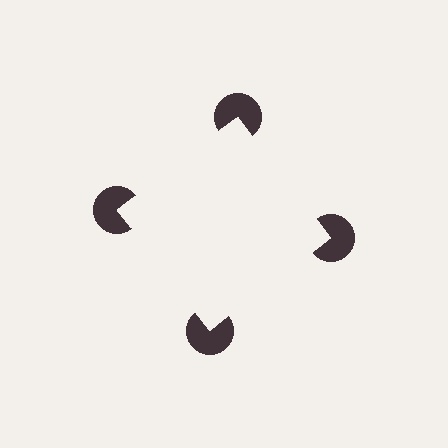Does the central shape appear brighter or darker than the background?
It typically appears slightly brighter than the background, even though no actual brightness change is drawn.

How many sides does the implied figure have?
4 sides.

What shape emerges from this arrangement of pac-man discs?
An illusory square — its edges are inferred from the aligned wedge cuts in the pac-man discs, not physically drawn.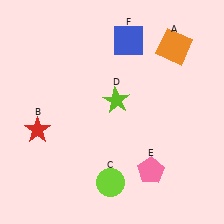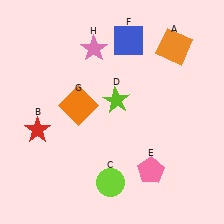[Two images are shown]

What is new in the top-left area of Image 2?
An orange square (G) was added in the top-left area of Image 2.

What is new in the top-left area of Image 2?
A pink star (H) was added in the top-left area of Image 2.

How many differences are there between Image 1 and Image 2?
There are 2 differences between the two images.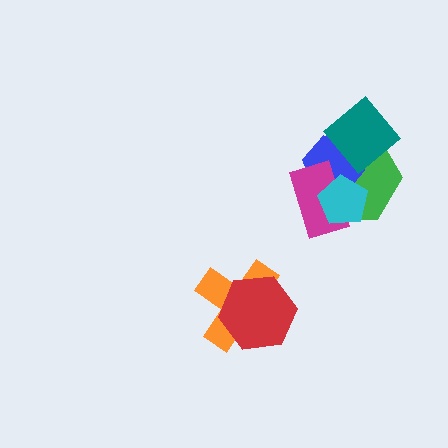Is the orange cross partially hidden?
Yes, it is partially covered by another shape.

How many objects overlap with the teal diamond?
2 objects overlap with the teal diamond.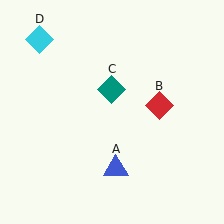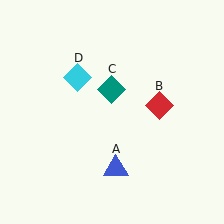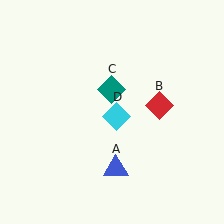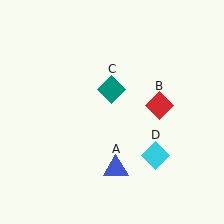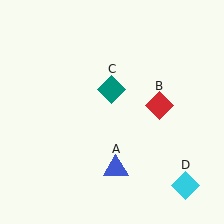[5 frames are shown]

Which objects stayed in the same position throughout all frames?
Blue triangle (object A) and red diamond (object B) and teal diamond (object C) remained stationary.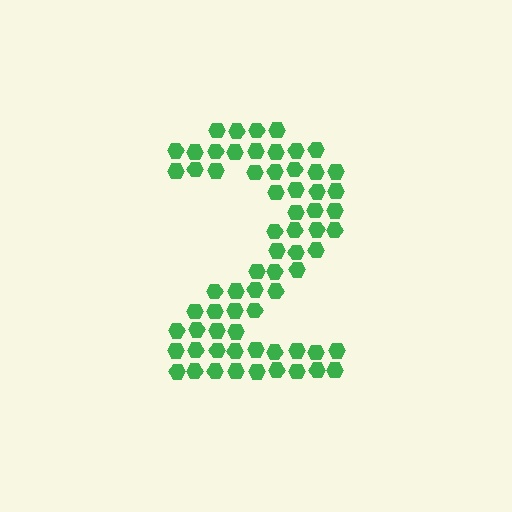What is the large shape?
The large shape is the digit 2.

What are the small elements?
The small elements are hexagons.